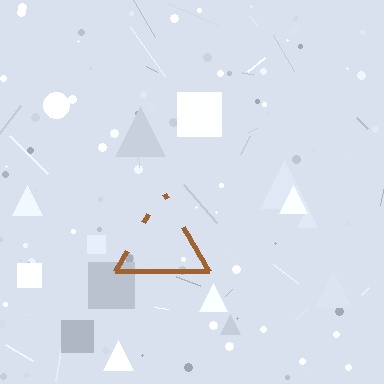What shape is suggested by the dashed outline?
The dashed outline suggests a triangle.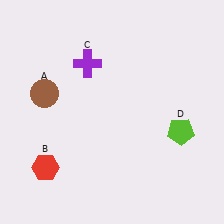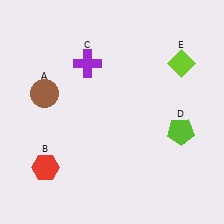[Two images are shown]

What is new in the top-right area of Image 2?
A lime diamond (E) was added in the top-right area of Image 2.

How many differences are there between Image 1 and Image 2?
There is 1 difference between the two images.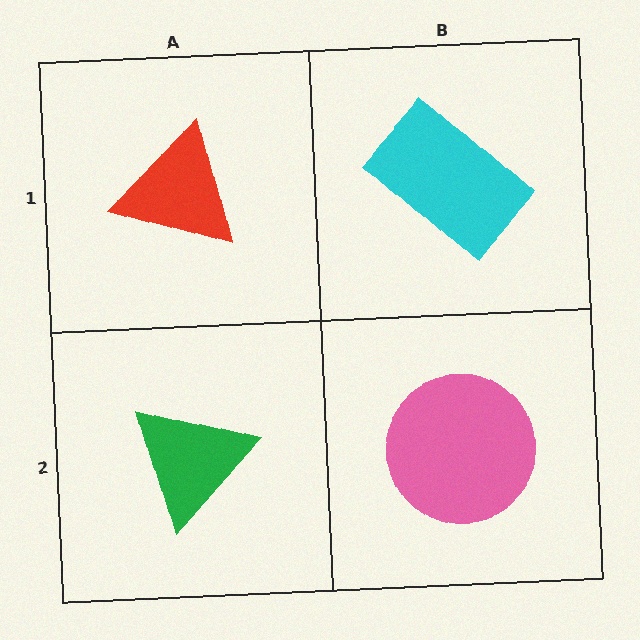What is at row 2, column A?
A green triangle.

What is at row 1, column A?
A red triangle.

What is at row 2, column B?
A pink circle.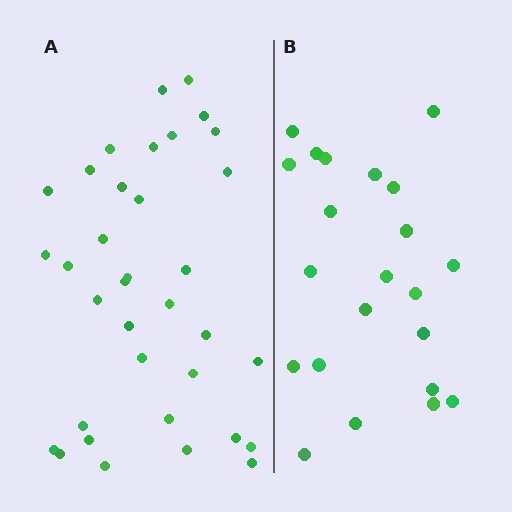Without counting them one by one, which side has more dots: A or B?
Region A (the left region) has more dots.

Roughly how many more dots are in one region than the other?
Region A has approximately 15 more dots than region B.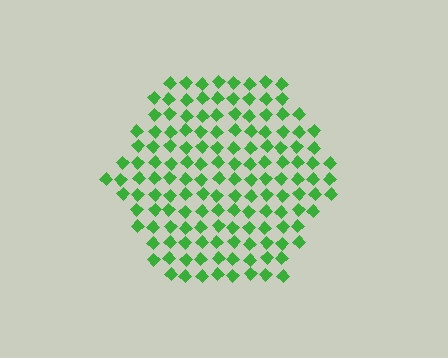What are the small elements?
The small elements are diamonds.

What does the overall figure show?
The overall figure shows a hexagon.